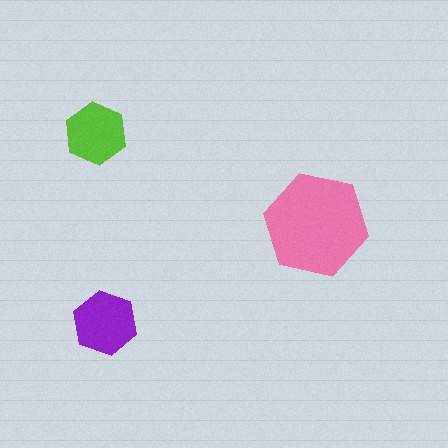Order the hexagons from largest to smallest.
the pink one, the purple one, the lime one.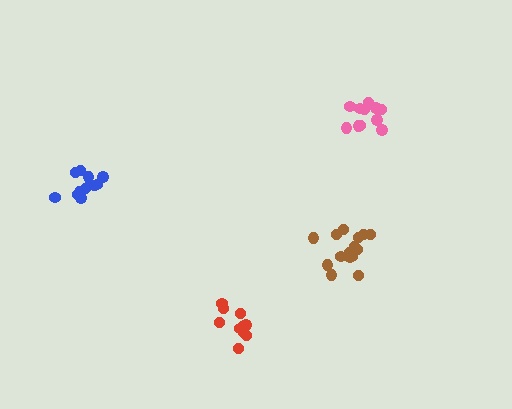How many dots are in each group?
Group 1: 11 dots, Group 2: 12 dots, Group 3: 15 dots, Group 4: 10 dots (48 total).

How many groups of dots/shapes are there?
There are 4 groups.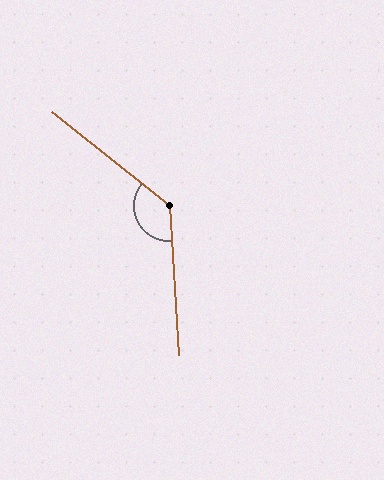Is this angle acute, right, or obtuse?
It is obtuse.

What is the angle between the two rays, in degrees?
Approximately 132 degrees.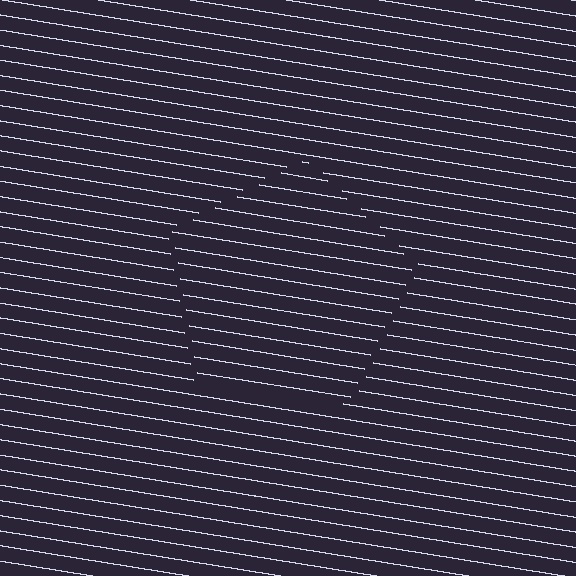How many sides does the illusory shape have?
5 sides — the line-ends trace a pentagon.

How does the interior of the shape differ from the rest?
The interior of the shape contains the same grating, shifted by half a period — the contour is defined by the phase discontinuity where line-ends from the inner and outer gratings abut.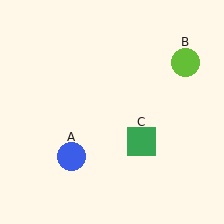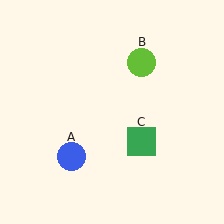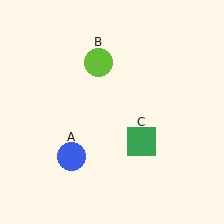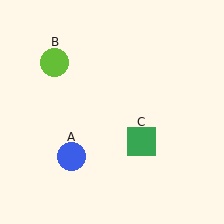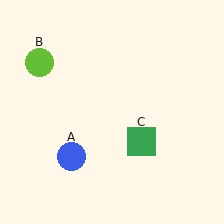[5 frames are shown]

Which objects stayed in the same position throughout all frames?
Blue circle (object A) and green square (object C) remained stationary.